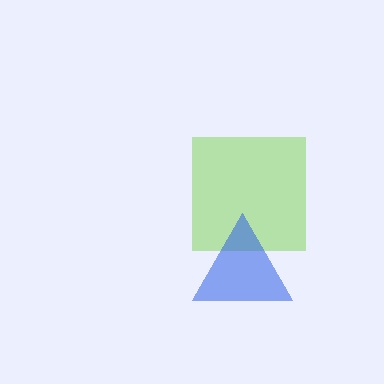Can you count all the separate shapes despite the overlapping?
Yes, there are 2 separate shapes.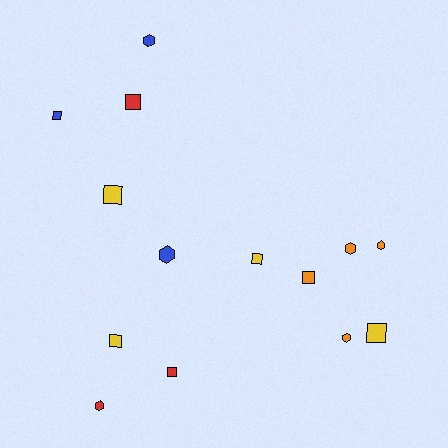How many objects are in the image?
There are 14 objects.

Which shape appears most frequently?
Square, with 8 objects.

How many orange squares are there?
There is 1 orange square.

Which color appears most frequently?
Orange, with 4 objects.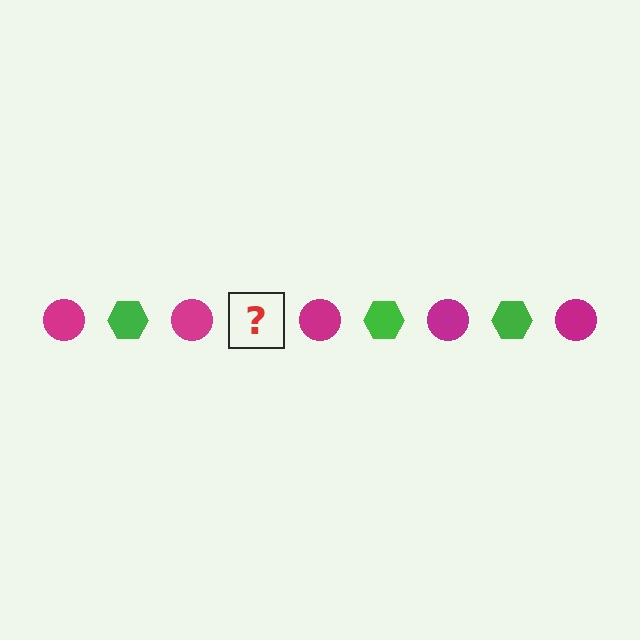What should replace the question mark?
The question mark should be replaced with a green hexagon.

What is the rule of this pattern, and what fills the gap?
The rule is that the pattern alternates between magenta circle and green hexagon. The gap should be filled with a green hexagon.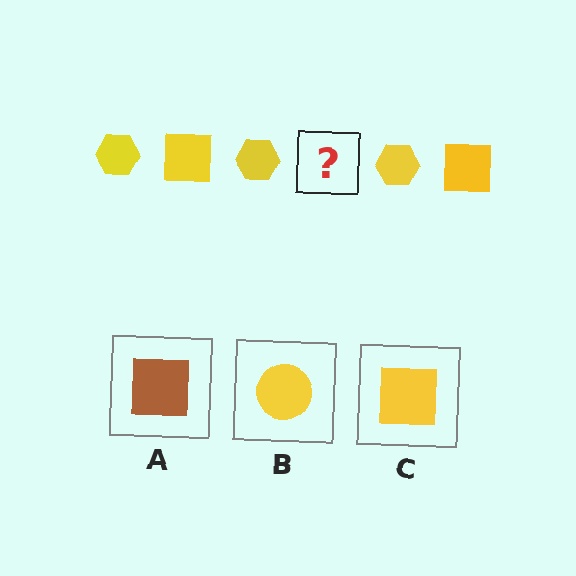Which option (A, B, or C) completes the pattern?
C.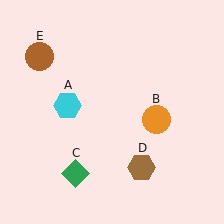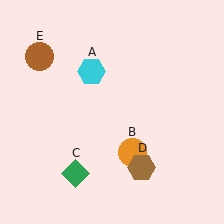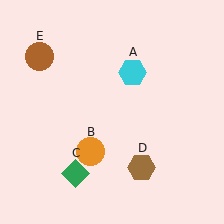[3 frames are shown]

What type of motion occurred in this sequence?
The cyan hexagon (object A), orange circle (object B) rotated clockwise around the center of the scene.